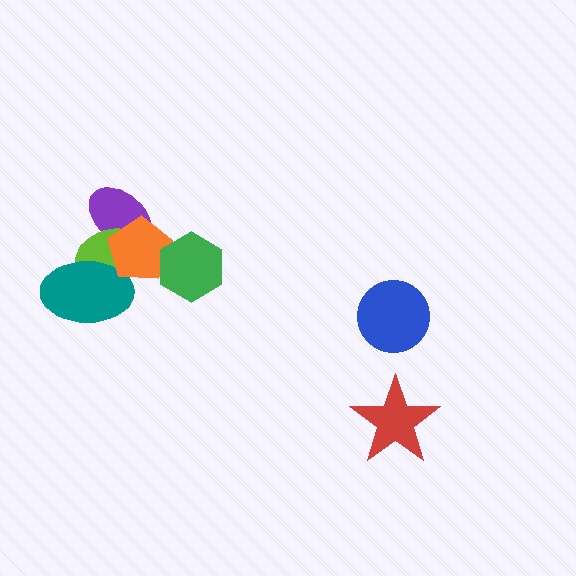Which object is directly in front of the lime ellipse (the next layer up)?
The teal ellipse is directly in front of the lime ellipse.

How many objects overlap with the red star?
0 objects overlap with the red star.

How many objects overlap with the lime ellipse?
3 objects overlap with the lime ellipse.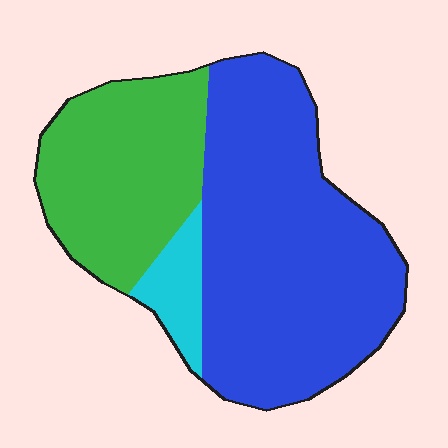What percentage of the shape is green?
Green covers around 30% of the shape.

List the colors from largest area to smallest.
From largest to smallest: blue, green, cyan.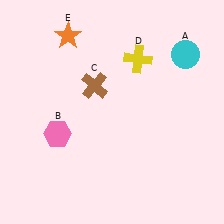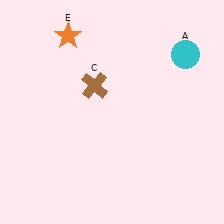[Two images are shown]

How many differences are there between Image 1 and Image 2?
There are 2 differences between the two images.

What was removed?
The yellow cross (D), the pink hexagon (B) were removed in Image 2.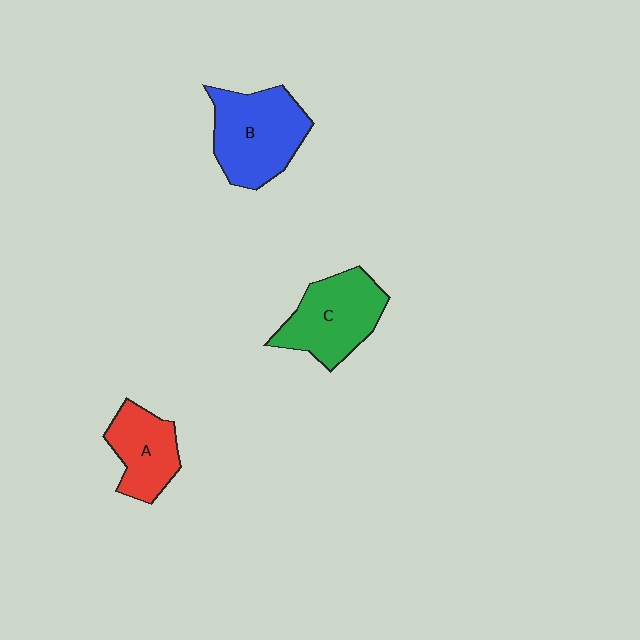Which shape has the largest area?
Shape B (blue).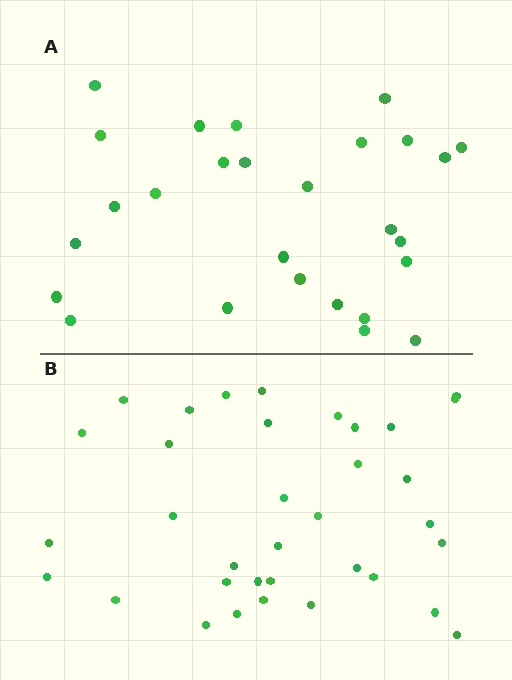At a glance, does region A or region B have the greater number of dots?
Region B (the bottom region) has more dots.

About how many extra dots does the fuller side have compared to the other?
Region B has roughly 8 or so more dots than region A.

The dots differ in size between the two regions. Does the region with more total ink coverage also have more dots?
No. Region A has more total ink coverage because its dots are larger, but region B actually contains more individual dots. Total area can be misleading — the number of items is what matters here.